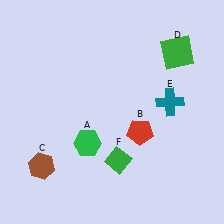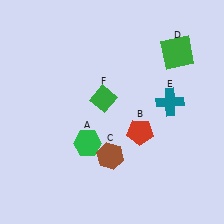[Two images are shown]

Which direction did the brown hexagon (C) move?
The brown hexagon (C) moved right.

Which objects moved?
The objects that moved are: the brown hexagon (C), the green diamond (F).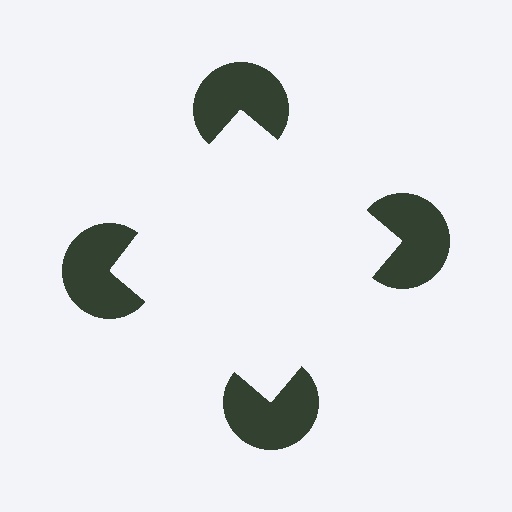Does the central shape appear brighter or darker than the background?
It typically appears slightly brighter than the background, even though no actual brightness change is drawn.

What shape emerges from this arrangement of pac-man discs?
An illusory square — its edges are inferred from the aligned wedge cuts in the pac-man discs, not physically drawn.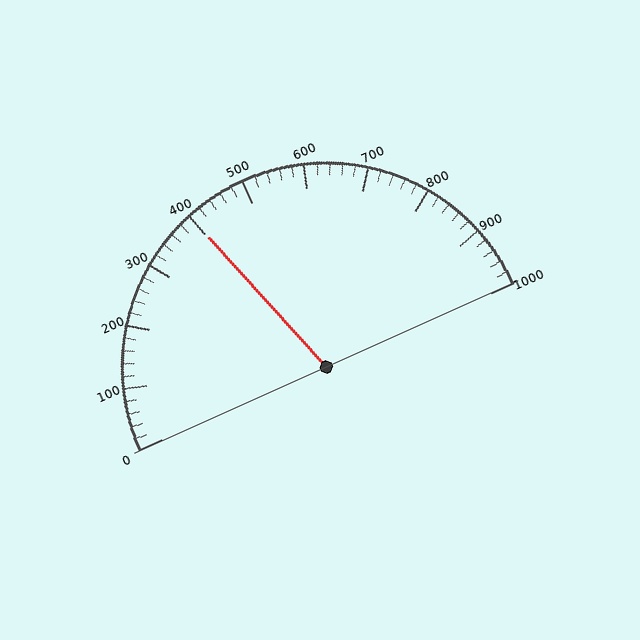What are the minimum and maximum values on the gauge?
The gauge ranges from 0 to 1000.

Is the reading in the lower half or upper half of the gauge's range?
The reading is in the lower half of the range (0 to 1000).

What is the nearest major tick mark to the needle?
The nearest major tick mark is 400.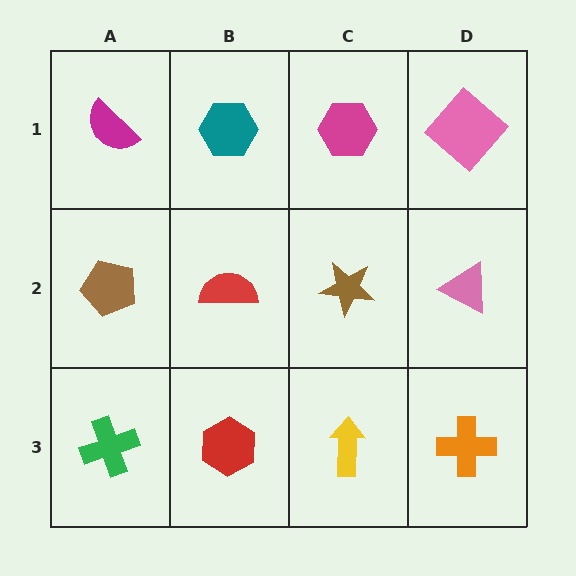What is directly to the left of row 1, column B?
A magenta semicircle.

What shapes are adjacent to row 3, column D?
A pink triangle (row 2, column D), a yellow arrow (row 3, column C).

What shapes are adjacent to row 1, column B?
A red semicircle (row 2, column B), a magenta semicircle (row 1, column A), a magenta hexagon (row 1, column C).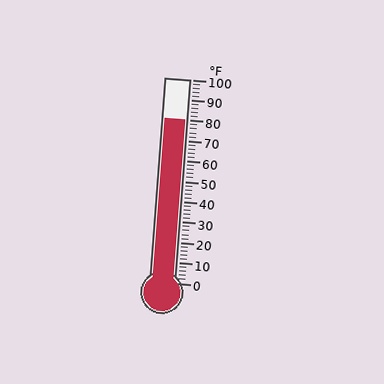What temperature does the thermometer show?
The thermometer shows approximately 80°F.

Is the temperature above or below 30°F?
The temperature is above 30°F.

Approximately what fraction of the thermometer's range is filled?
The thermometer is filled to approximately 80% of its range.